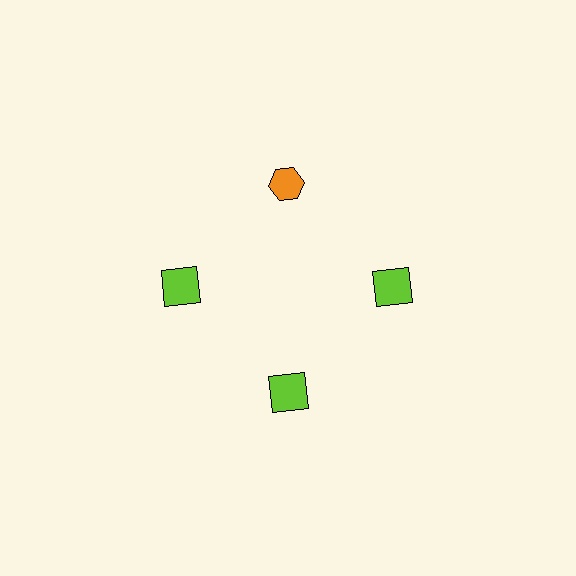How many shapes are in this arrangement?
There are 4 shapes arranged in a ring pattern.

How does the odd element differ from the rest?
It differs in both color (orange instead of lime) and shape (hexagon instead of square).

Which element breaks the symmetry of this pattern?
The orange hexagon at roughly the 12 o'clock position breaks the symmetry. All other shapes are lime squares.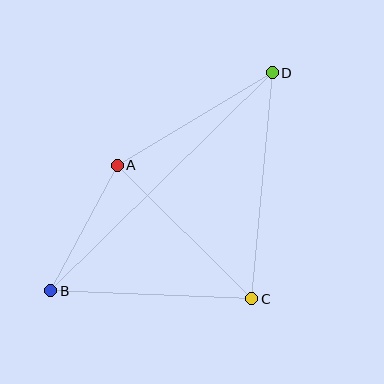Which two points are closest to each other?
Points A and B are closest to each other.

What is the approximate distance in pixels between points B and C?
The distance between B and C is approximately 201 pixels.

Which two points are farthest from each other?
Points B and D are farthest from each other.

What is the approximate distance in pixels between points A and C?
The distance between A and C is approximately 189 pixels.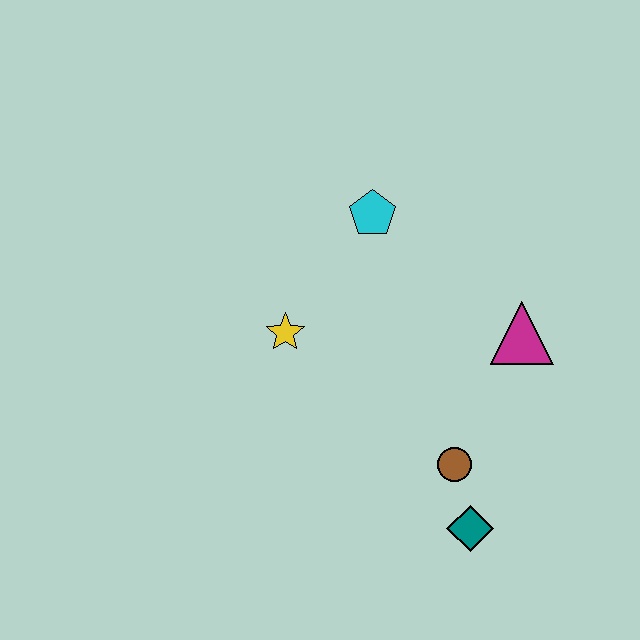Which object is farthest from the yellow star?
The teal diamond is farthest from the yellow star.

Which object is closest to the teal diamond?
The brown circle is closest to the teal diamond.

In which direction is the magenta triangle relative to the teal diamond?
The magenta triangle is above the teal diamond.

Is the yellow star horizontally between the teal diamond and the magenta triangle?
No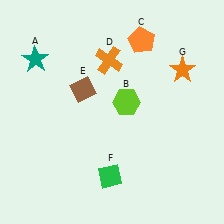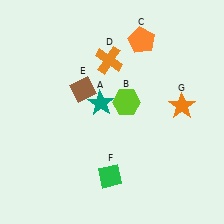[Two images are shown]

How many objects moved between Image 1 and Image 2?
2 objects moved between the two images.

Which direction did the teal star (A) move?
The teal star (A) moved right.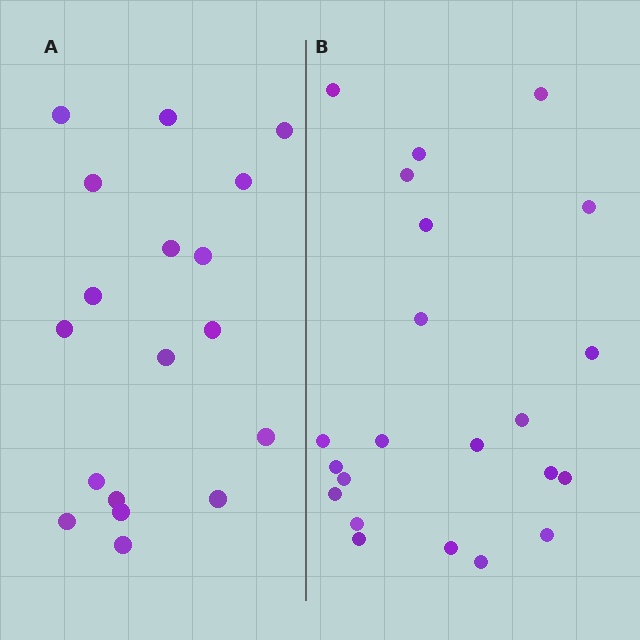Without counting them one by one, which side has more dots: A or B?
Region B (the right region) has more dots.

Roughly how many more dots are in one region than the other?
Region B has about 4 more dots than region A.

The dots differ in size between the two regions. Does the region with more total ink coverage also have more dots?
No. Region A has more total ink coverage because its dots are larger, but region B actually contains more individual dots. Total area can be misleading — the number of items is what matters here.